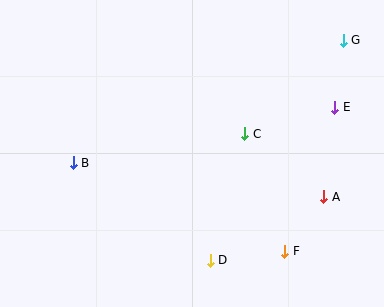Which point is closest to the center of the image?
Point C at (245, 134) is closest to the center.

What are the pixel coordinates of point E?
Point E is at (335, 107).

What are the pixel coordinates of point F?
Point F is at (285, 251).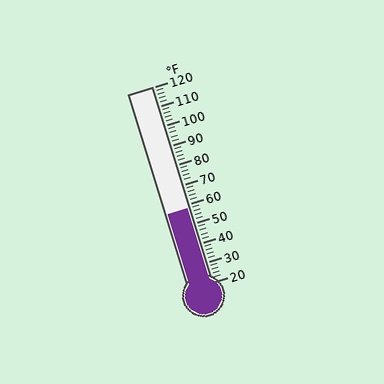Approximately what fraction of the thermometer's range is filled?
The thermometer is filled to approximately 40% of its range.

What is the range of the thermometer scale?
The thermometer scale ranges from 20°F to 120°F.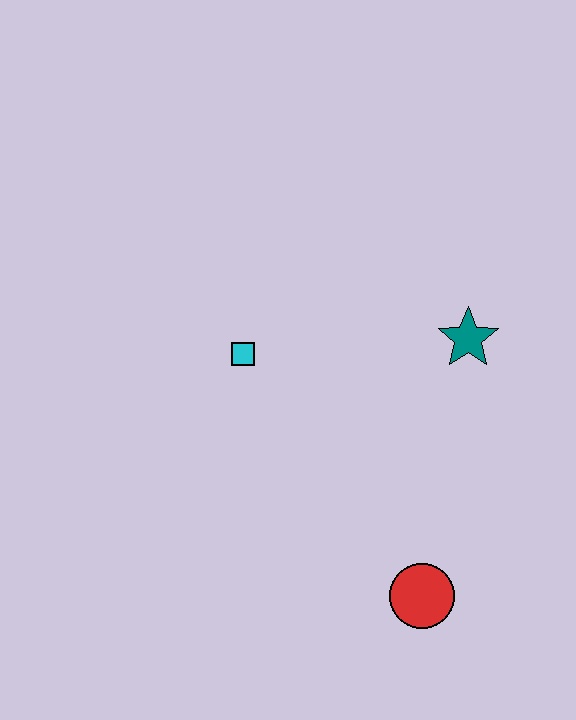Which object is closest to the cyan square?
The teal star is closest to the cyan square.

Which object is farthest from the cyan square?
The red circle is farthest from the cyan square.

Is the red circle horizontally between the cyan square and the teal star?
Yes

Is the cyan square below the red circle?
No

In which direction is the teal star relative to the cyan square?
The teal star is to the right of the cyan square.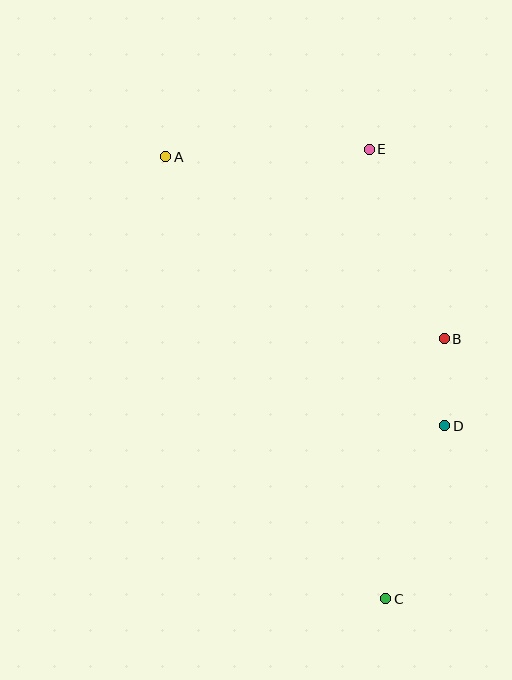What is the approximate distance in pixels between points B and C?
The distance between B and C is approximately 267 pixels.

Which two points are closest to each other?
Points B and D are closest to each other.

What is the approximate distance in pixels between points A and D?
The distance between A and D is approximately 387 pixels.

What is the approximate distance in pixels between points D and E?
The distance between D and E is approximately 287 pixels.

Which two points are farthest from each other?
Points A and C are farthest from each other.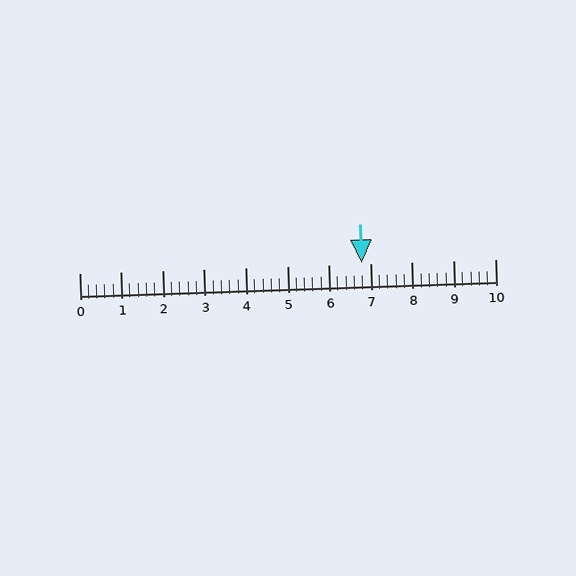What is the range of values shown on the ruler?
The ruler shows values from 0 to 10.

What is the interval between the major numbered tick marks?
The major tick marks are spaced 1 units apart.